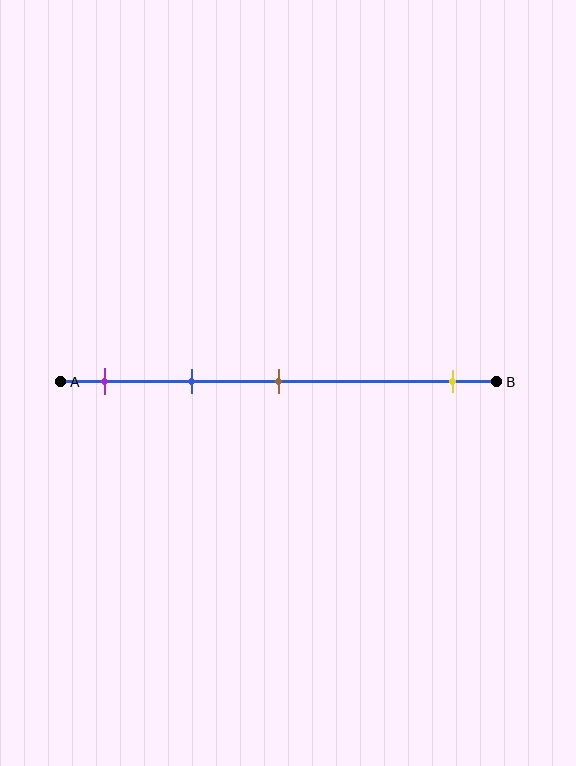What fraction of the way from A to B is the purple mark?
The purple mark is approximately 10% (0.1) of the way from A to B.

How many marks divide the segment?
There are 4 marks dividing the segment.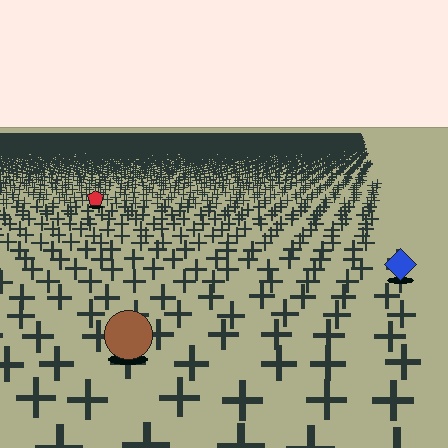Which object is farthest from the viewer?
The red pentagon is farthest from the viewer. It appears smaller and the ground texture around it is denser.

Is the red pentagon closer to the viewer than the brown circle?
No. The brown circle is closer — you can tell from the texture gradient: the ground texture is coarser near it.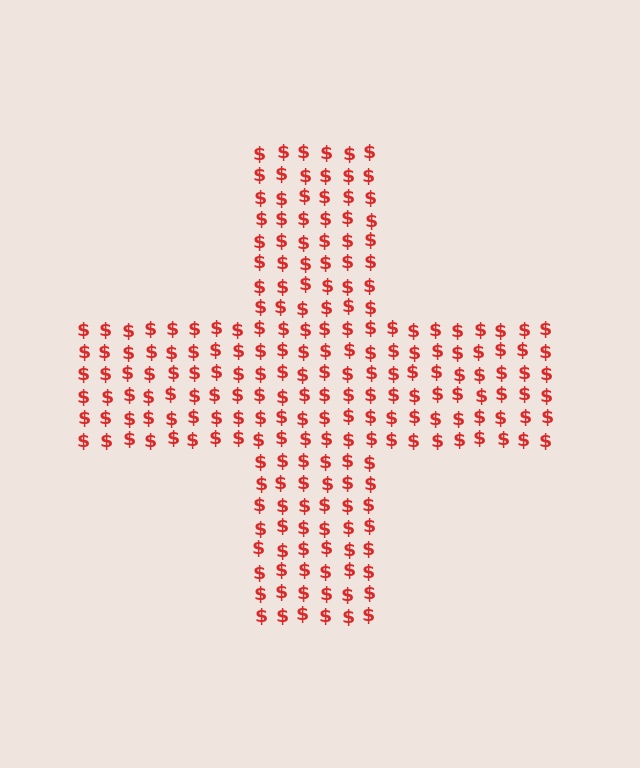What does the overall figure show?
The overall figure shows a cross.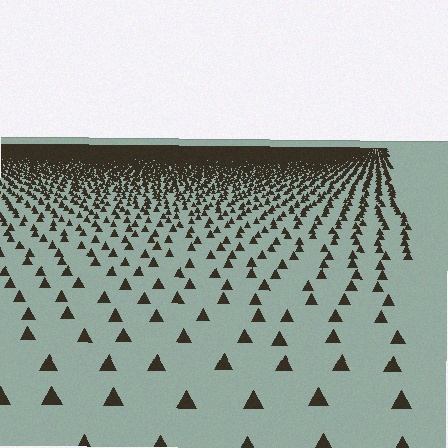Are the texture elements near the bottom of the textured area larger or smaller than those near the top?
Larger. Near the bottom, elements are closer to the viewer and appear at a bigger on-screen size.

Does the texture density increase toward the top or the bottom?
Density increases toward the top.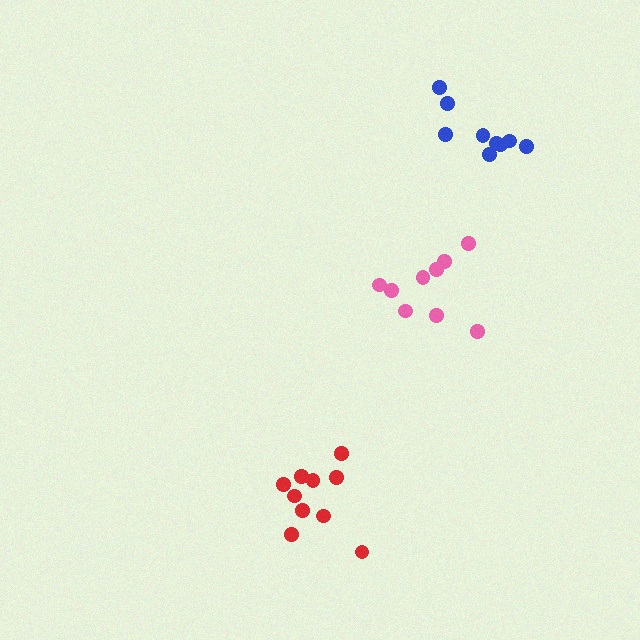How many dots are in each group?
Group 1: 10 dots, Group 2: 9 dots, Group 3: 9 dots (28 total).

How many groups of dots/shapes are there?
There are 3 groups.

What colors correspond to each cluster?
The clusters are colored: red, pink, blue.